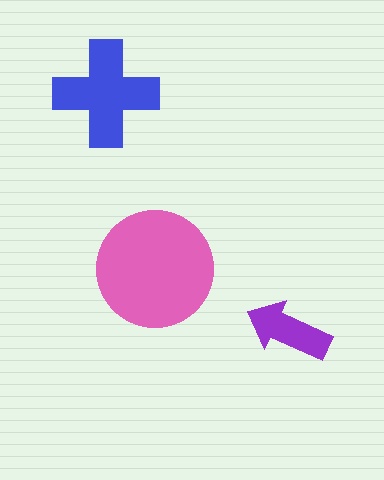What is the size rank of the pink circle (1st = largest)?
1st.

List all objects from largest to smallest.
The pink circle, the blue cross, the purple arrow.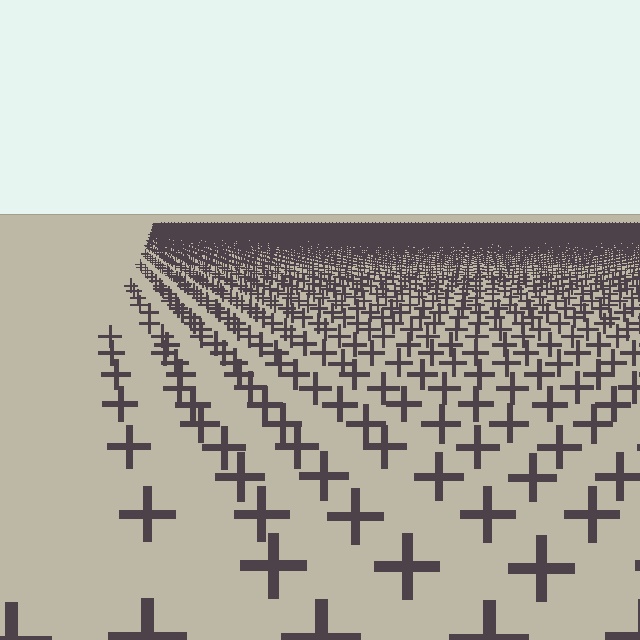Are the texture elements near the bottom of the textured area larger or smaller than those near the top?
Larger. Near the bottom, elements are closer to the viewer and appear at a bigger on-screen size.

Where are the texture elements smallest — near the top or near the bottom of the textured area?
Near the top.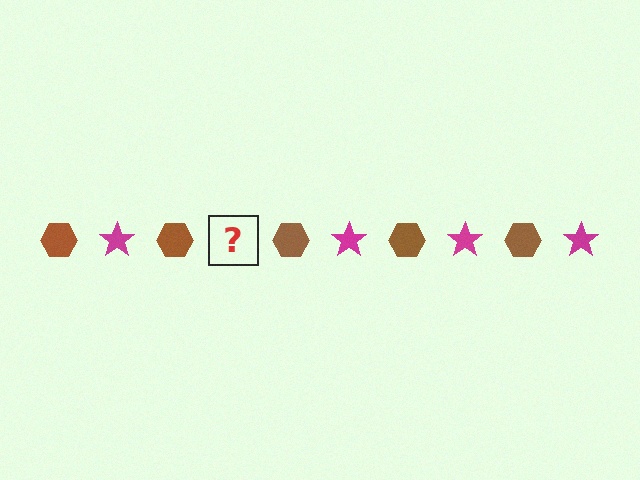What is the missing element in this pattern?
The missing element is a magenta star.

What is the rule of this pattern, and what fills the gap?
The rule is that the pattern alternates between brown hexagon and magenta star. The gap should be filled with a magenta star.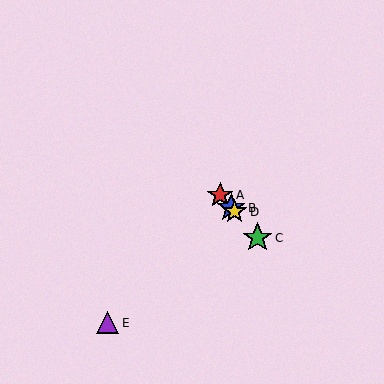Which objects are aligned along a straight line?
Objects A, B, C, D are aligned along a straight line.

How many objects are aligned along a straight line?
4 objects (A, B, C, D) are aligned along a straight line.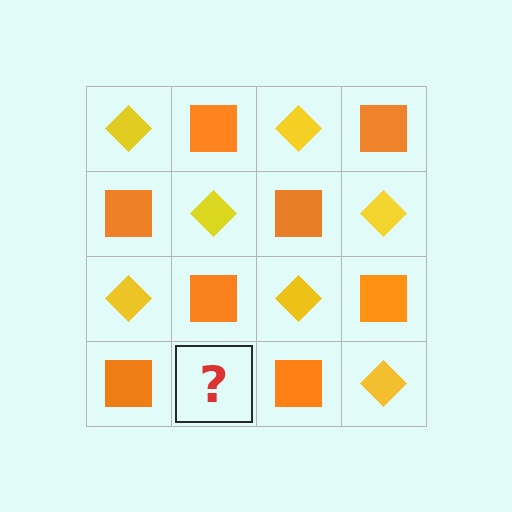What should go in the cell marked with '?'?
The missing cell should contain a yellow diamond.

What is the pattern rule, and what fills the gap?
The rule is that it alternates yellow diamond and orange square in a checkerboard pattern. The gap should be filled with a yellow diamond.